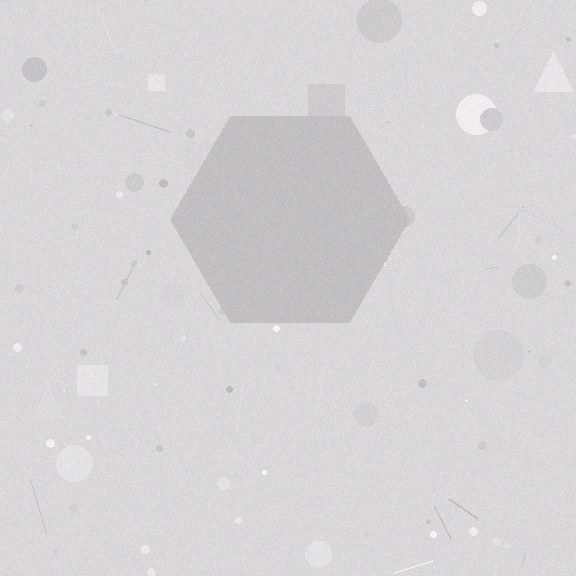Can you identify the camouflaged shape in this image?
The camouflaged shape is a hexagon.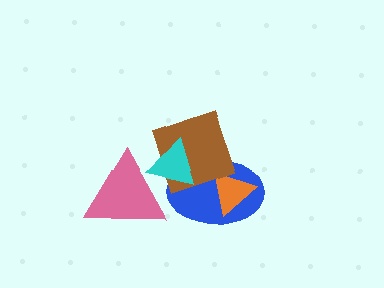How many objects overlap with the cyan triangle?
3 objects overlap with the cyan triangle.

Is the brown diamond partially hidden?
Yes, it is partially covered by another shape.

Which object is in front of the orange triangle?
The brown diamond is in front of the orange triangle.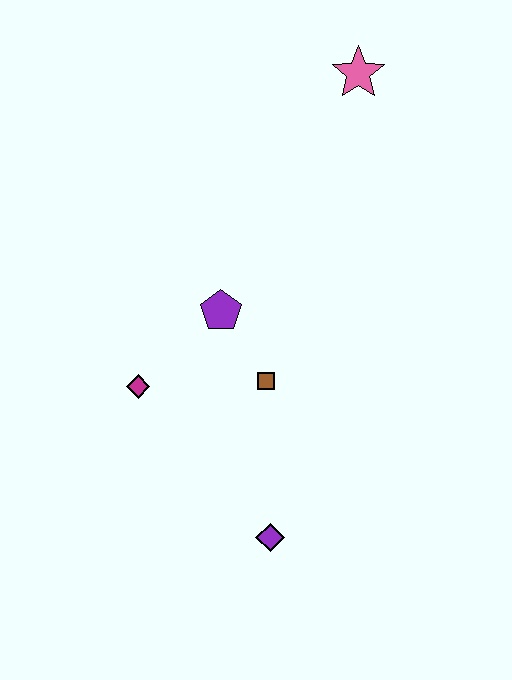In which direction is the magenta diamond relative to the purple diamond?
The magenta diamond is above the purple diamond.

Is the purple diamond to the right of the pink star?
No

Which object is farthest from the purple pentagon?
The pink star is farthest from the purple pentagon.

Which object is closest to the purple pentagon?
The brown square is closest to the purple pentagon.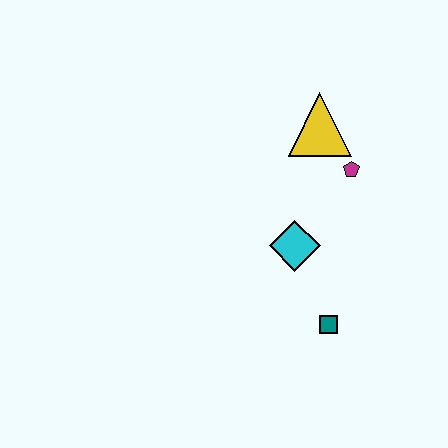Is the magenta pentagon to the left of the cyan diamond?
No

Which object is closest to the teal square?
The cyan diamond is closest to the teal square.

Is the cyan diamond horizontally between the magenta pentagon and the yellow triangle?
No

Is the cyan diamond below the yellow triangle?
Yes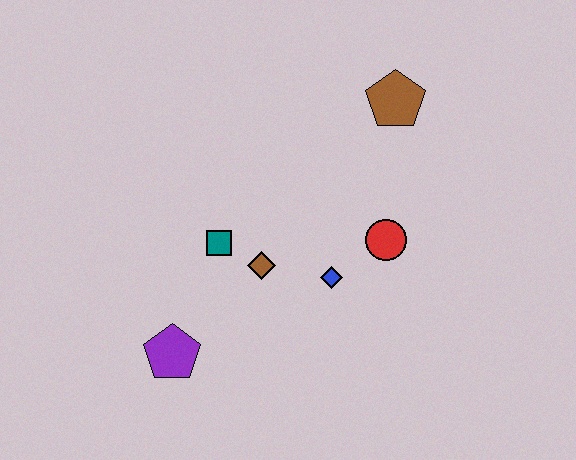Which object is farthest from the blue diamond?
The brown pentagon is farthest from the blue diamond.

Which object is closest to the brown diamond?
The teal square is closest to the brown diamond.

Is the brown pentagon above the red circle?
Yes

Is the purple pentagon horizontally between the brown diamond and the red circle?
No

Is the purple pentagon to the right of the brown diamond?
No